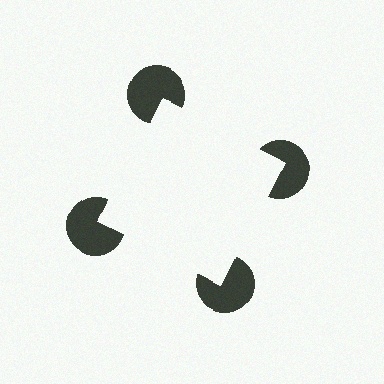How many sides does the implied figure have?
4 sides.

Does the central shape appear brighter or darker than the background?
It typically appears slightly brighter than the background, even though no actual brightness change is drawn.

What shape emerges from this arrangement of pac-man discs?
An illusory square — its edges are inferred from the aligned wedge cuts in the pac-man discs, not physically drawn.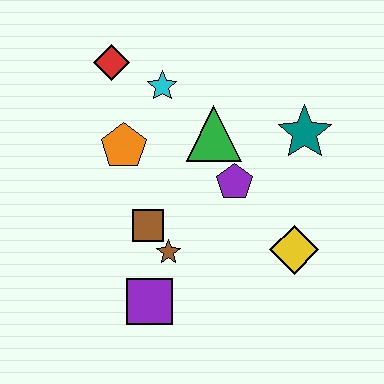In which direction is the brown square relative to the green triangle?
The brown square is below the green triangle.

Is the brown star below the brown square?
Yes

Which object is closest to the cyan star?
The red diamond is closest to the cyan star.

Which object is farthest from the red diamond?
The yellow diamond is farthest from the red diamond.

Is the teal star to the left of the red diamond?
No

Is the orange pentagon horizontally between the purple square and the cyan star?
No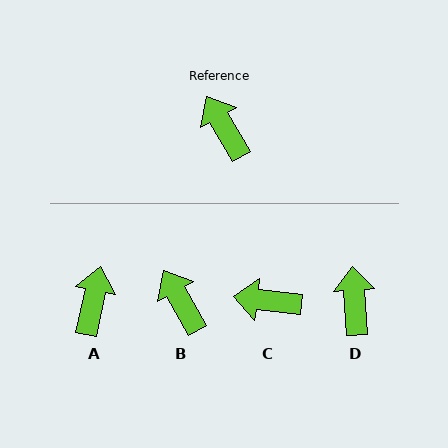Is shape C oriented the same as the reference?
No, it is off by about 54 degrees.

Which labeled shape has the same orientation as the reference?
B.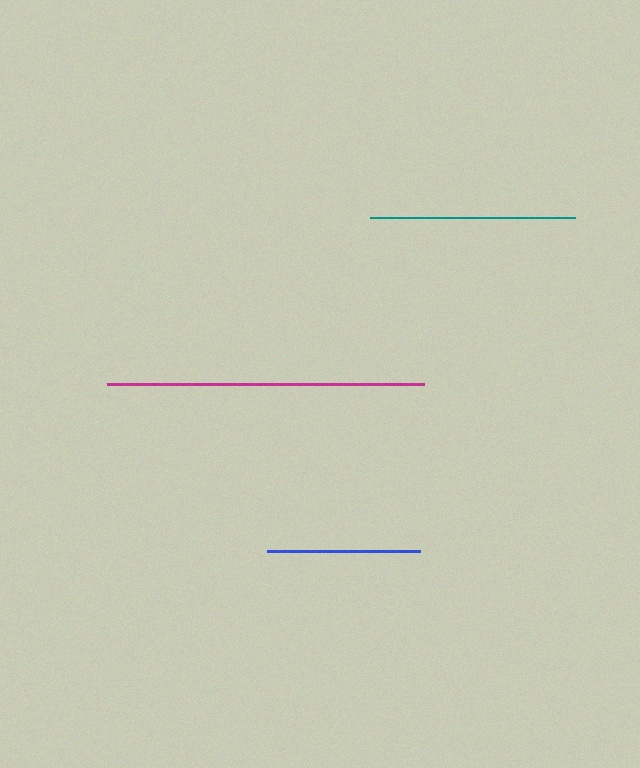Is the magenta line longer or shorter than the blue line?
The magenta line is longer than the blue line.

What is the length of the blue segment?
The blue segment is approximately 152 pixels long.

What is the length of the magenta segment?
The magenta segment is approximately 317 pixels long.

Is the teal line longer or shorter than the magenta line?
The magenta line is longer than the teal line.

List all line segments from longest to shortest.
From longest to shortest: magenta, teal, blue.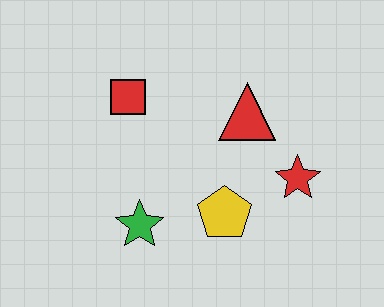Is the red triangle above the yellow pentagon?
Yes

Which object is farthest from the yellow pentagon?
The red square is farthest from the yellow pentagon.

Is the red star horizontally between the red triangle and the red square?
No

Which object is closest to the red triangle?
The red star is closest to the red triangle.